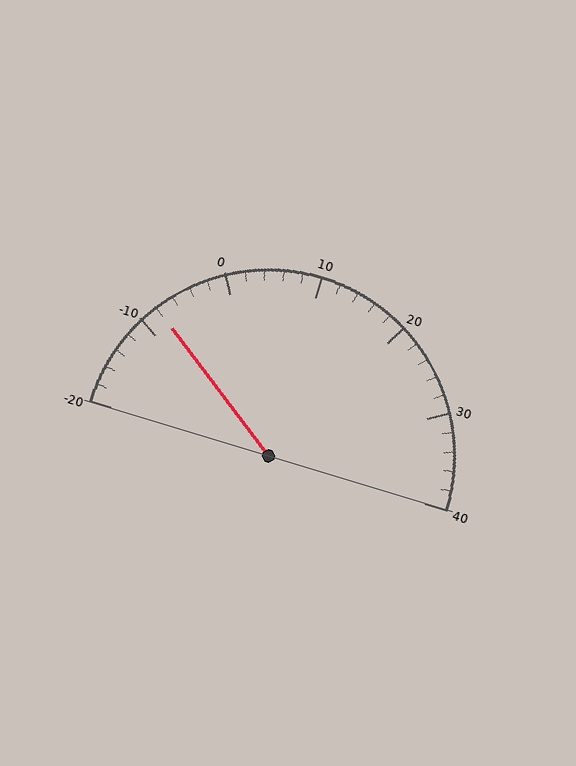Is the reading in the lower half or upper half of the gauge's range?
The reading is in the lower half of the range (-20 to 40).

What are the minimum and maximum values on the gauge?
The gauge ranges from -20 to 40.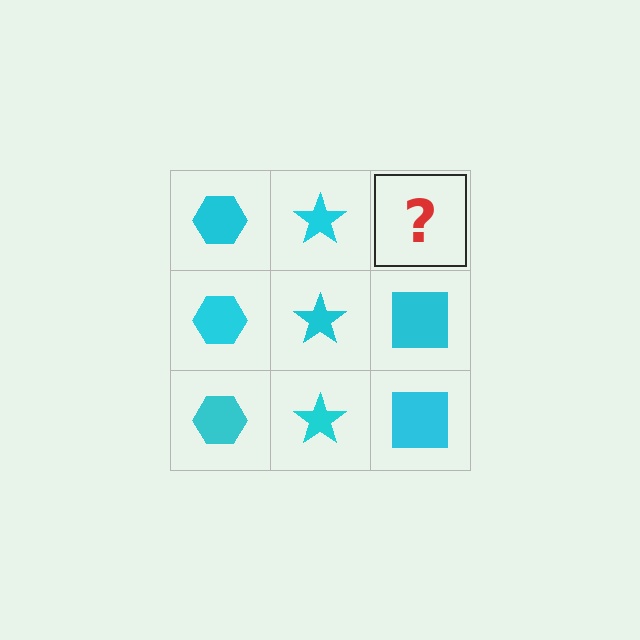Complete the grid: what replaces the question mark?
The question mark should be replaced with a cyan square.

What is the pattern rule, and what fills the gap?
The rule is that each column has a consistent shape. The gap should be filled with a cyan square.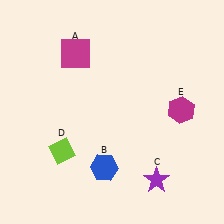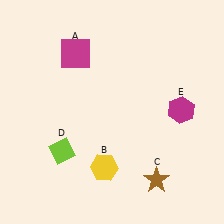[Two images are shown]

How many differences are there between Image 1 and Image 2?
There are 2 differences between the two images.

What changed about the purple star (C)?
In Image 1, C is purple. In Image 2, it changed to brown.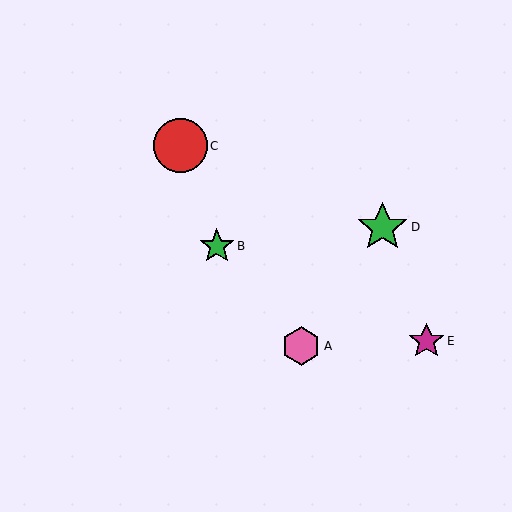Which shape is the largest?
The red circle (labeled C) is the largest.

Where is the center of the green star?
The center of the green star is at (217, 246).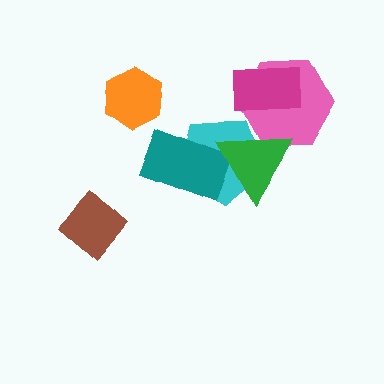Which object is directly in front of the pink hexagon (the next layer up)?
The magenta rectangle is directly in front of the pink hexagon.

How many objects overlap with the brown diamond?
0 objects overlap with the brown diamond.